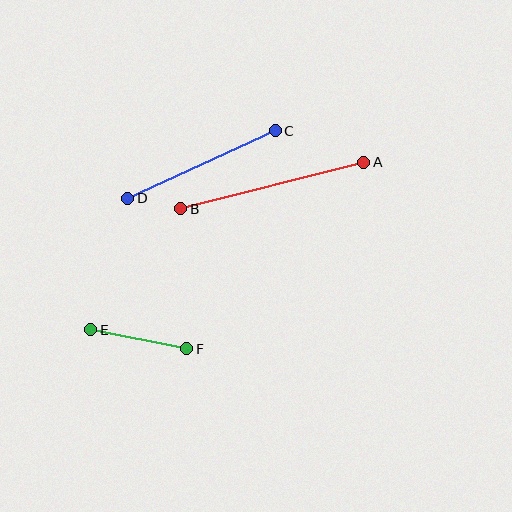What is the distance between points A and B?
The distance is approximately 189 pixels.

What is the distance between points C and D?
The distance is approximately 162 pixels.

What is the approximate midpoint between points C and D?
The midpoint is at approximately (202, 165) pixels.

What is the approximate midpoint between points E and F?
The midpoint is at approximately (139, 339) pixels.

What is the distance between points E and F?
The distance is approximately 98 pixels.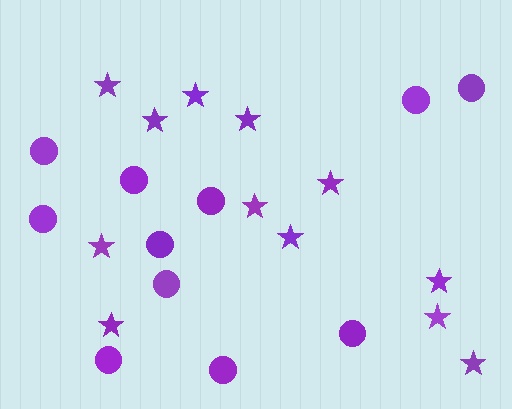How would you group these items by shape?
There are 2 groups: one group of stars (12) and one group of circles (11).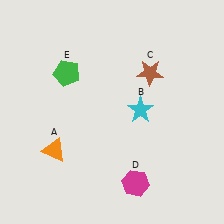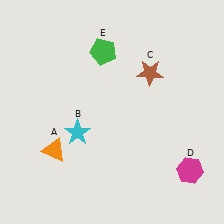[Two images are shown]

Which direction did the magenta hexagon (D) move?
The magenta hexagon (D) moved right.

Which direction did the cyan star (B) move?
The cyan star (B) moved left.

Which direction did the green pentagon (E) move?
The green pentagon (E) moved right.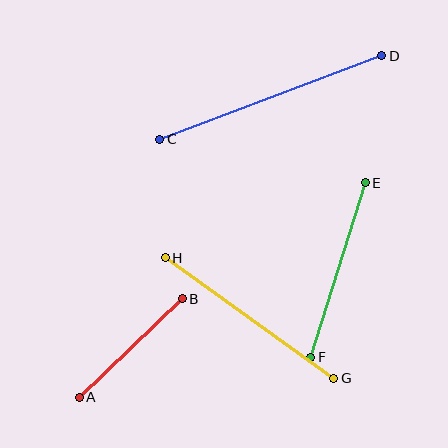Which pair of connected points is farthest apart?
Points C and D are farthest apart.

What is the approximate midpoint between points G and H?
The midpoint is at approximately (249, 318) pixels.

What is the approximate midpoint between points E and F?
The midpoint is at approximately (338, 270) pixels.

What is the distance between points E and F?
The distance is approximately 183 pixels.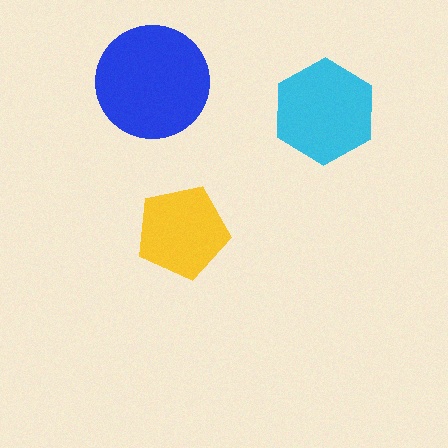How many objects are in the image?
There are 3 objects in the image.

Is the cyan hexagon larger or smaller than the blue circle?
Smaller.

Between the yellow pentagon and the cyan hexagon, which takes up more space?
The cyan hexagon.